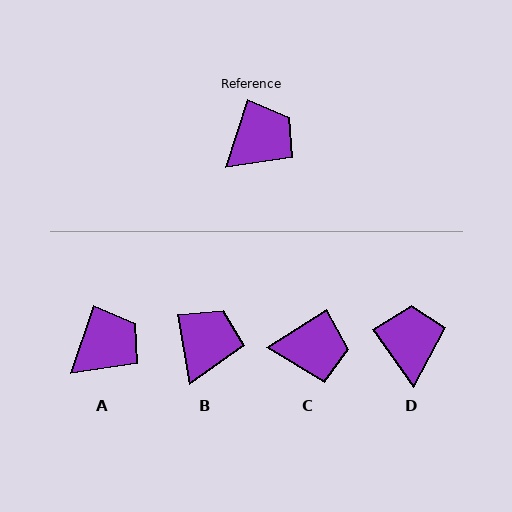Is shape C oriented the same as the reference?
No, it is off by about 39 degrees.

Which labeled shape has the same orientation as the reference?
A.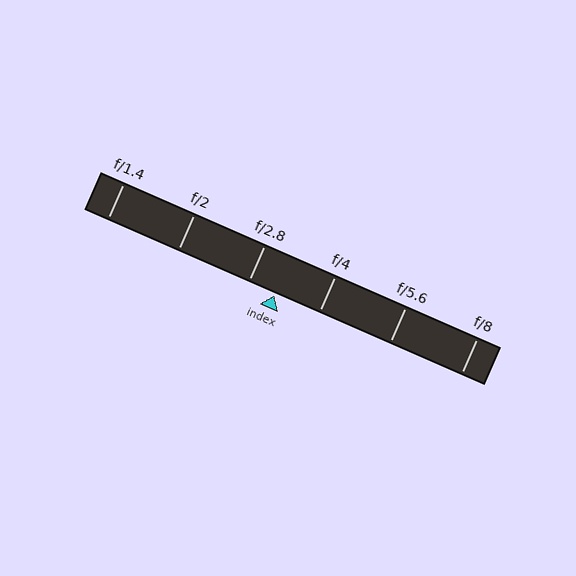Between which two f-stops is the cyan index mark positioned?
The index mark is between f/2.8 and f/4.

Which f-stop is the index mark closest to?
The index mark is closest to f/2.8.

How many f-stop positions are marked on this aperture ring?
There are 6 f-stop positions marked.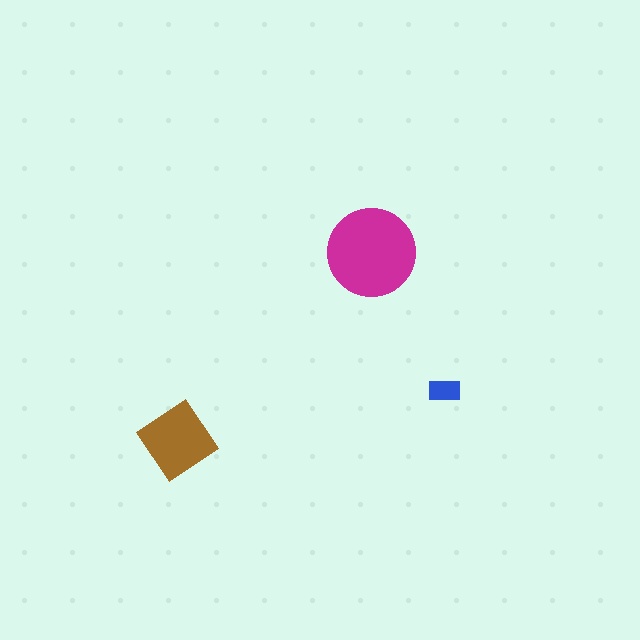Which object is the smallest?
The blue rectangle.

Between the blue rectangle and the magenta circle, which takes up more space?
The magenta circle.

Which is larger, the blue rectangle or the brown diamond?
The brown diamond.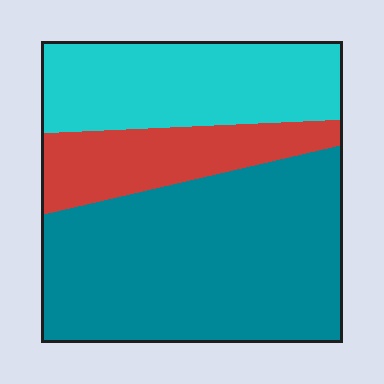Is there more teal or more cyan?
Teal.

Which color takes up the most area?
Teal, at roughly 55%.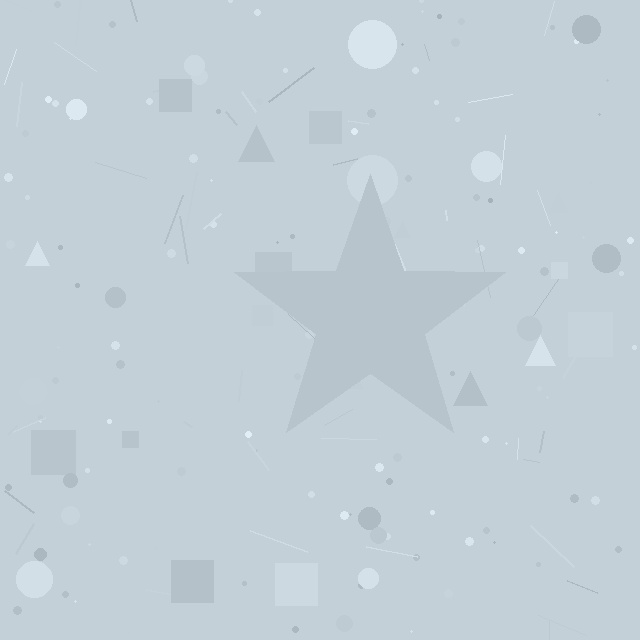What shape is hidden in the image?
A star is hidden in the image.